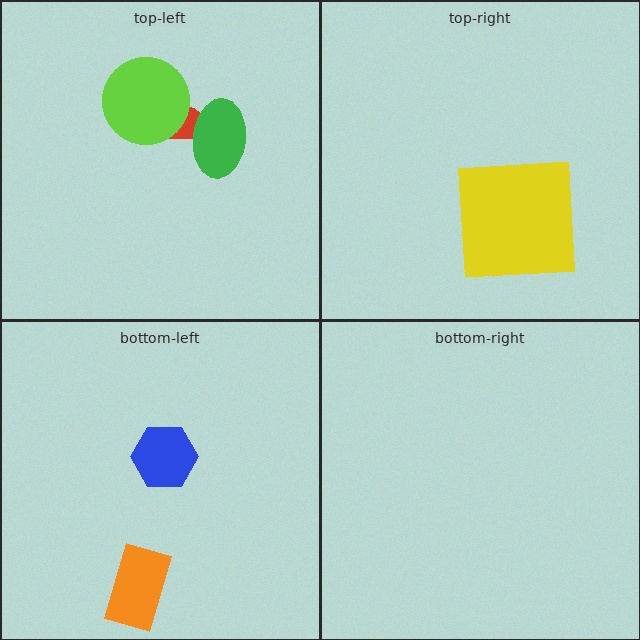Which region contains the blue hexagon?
The bottom-left region.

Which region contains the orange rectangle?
The bottom-left region.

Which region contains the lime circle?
The top-left region.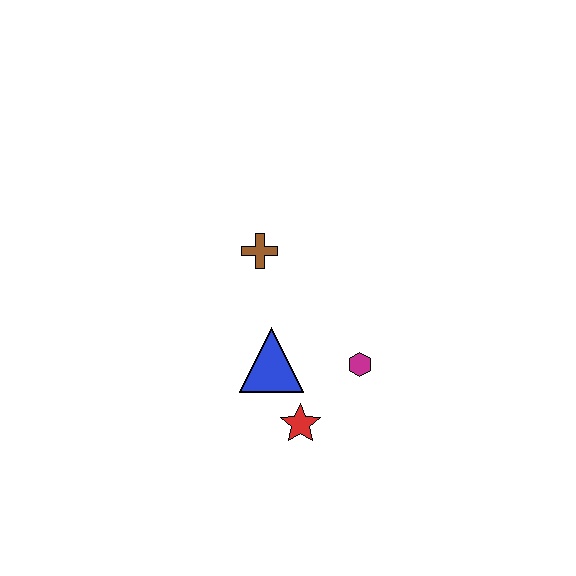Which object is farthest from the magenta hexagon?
The brown cross is farthest from the magenta hexagon.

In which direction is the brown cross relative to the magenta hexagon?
The brown cross is above the magenta hexagon.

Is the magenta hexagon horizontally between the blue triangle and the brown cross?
No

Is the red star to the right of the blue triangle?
Yes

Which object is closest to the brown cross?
The blue triangle is closest to the brown cross.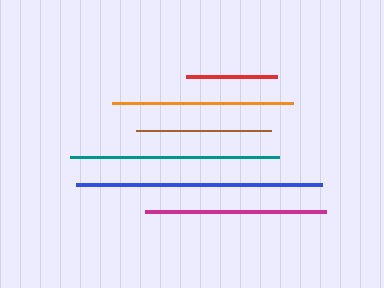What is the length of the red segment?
The red segment is approximately 91 pixels long.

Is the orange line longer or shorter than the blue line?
The blue line is longer than the orange line.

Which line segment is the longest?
The blue line is the longest at approximately 246 pixels.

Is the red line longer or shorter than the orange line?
The orange line is longer than the red line.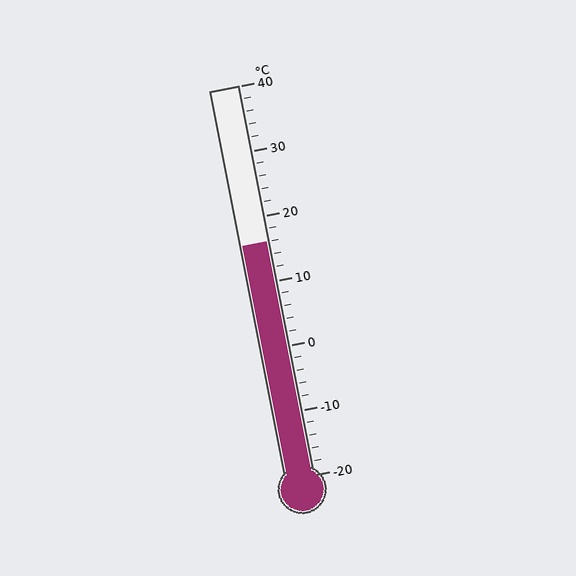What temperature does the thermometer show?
The thermometer shows approximately 16°C.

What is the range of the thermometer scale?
The thermometer scale ranges from -20°C to 40°C.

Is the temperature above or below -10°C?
The temperature is above -10°C.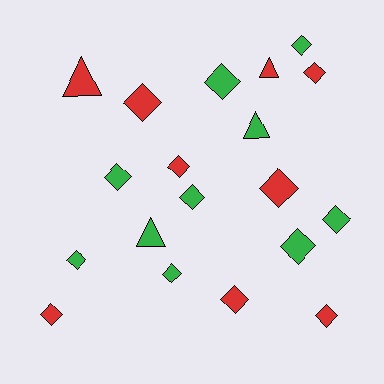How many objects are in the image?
There are 19 objects.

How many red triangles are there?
There are 2 red triangles.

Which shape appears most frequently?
Diamond, with 15 objects.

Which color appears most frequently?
Green, with 10 objects.